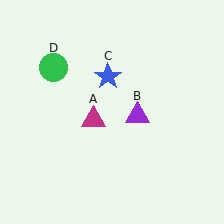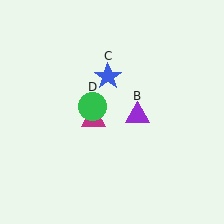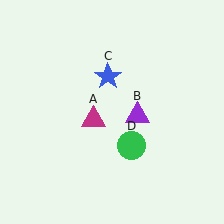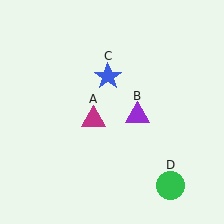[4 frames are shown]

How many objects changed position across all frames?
1 object changed position: green circle (object D).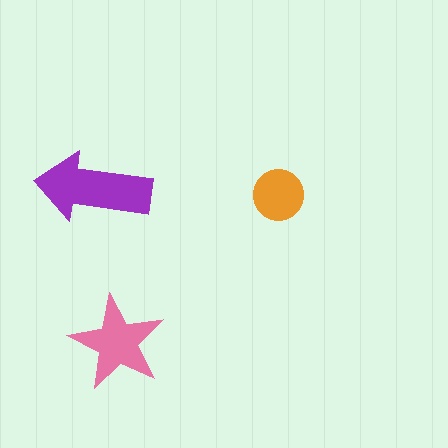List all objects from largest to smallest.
The purple arrow, the pink star, the orange circle.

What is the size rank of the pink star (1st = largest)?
2nd.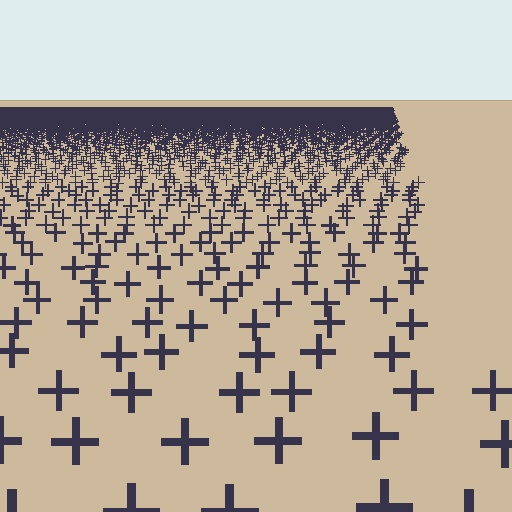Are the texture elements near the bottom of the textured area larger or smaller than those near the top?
Larger. Near the bottom, elements are closer to the viewer and appear at a bigger on-screen size.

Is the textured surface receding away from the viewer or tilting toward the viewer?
The surface is receding away from the viewer. Texture elements get smaller and denser toward the top.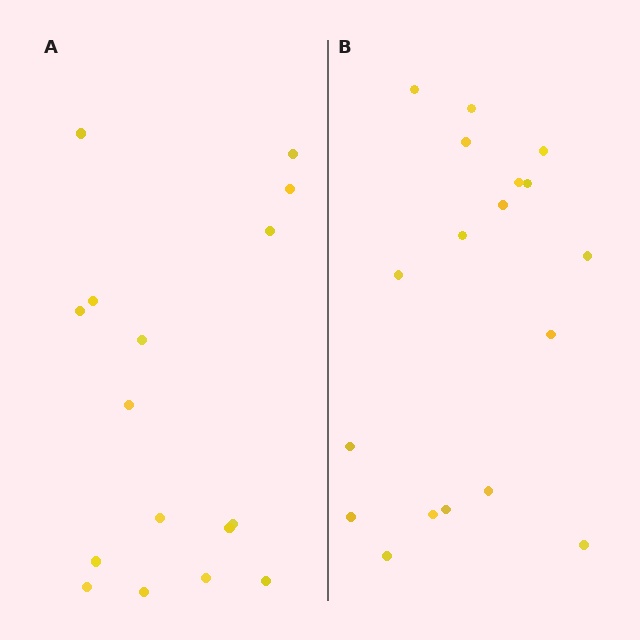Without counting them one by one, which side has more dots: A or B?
Region B (the right region) has more dots.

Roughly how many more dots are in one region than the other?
Region B has just a few more — roughly 2 or 3 more dots than region A.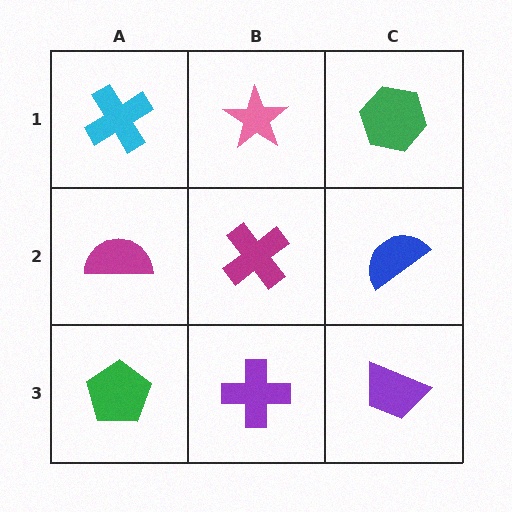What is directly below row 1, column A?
A magenta semicircle.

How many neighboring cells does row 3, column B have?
3.